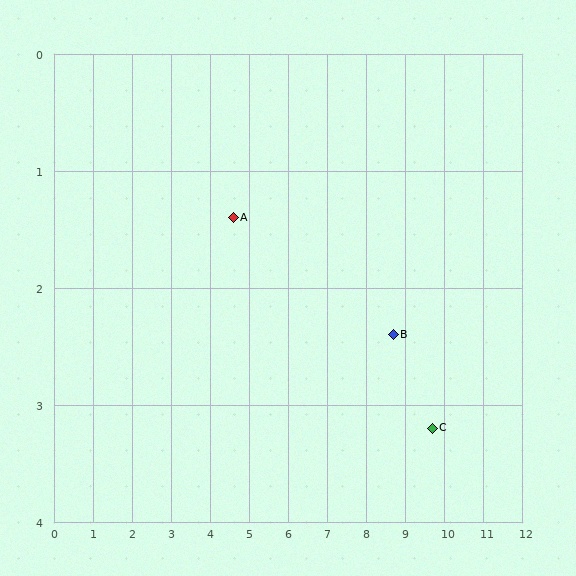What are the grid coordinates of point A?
Point A is at approximately (4.6, 1.4).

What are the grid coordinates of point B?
Point B is at approximately (8.7, 2.4).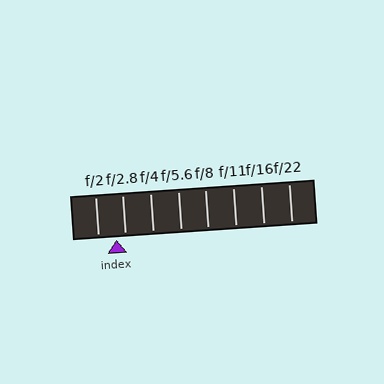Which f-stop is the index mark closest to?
The index mark is closest to f/2.8.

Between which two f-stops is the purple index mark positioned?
The index mark is between f/2 and f/2.8.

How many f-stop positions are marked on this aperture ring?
There are 8 f-stop positions marked.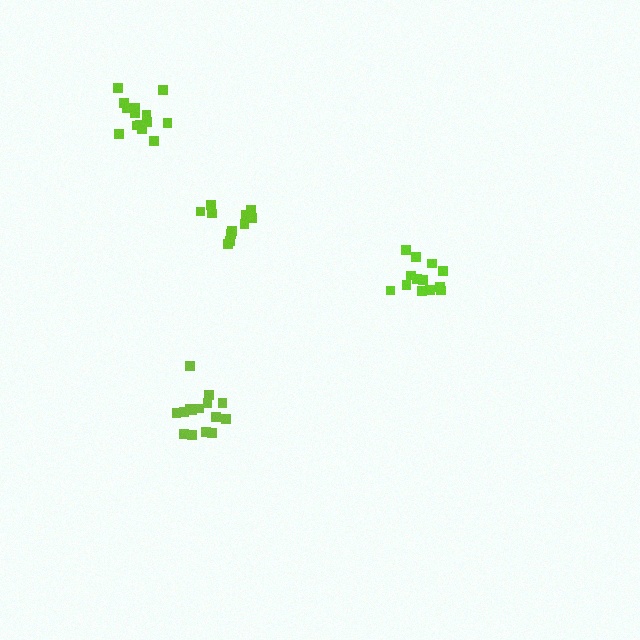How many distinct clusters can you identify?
There are 4 distinct clusters.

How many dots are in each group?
Group 1: 14 dots, Group 2: 15 dots, Group 3: 13 dots, Group 4: 11 dots (53 total).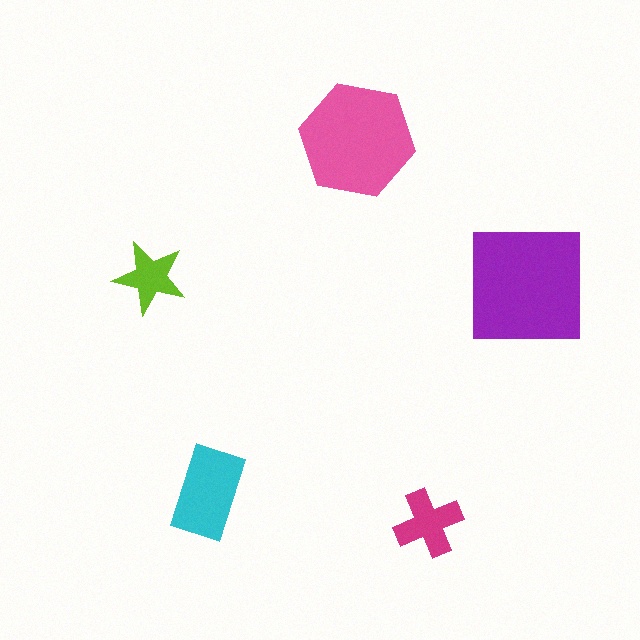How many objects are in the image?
There are 5 objects in the image.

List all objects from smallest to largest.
The lime star, the magenta cross, the cyan rectangle, the pink hexagon, the purple square.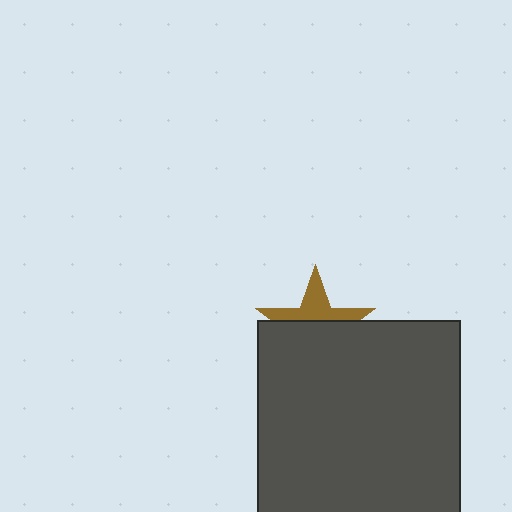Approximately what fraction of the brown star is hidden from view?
Roughly 60% of the brown star is hidden behind the dark gray square.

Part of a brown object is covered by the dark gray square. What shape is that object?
It is a star.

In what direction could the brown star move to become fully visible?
The brown star could move up. That would shift it out from behind the dark gray square entirely.